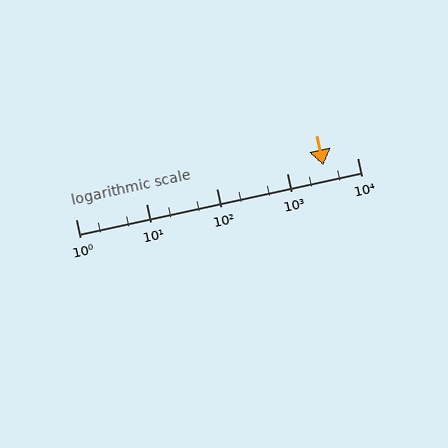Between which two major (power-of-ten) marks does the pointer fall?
The pointer is between 1000 and 10000.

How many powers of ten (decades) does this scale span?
The scale spans 4 decades, from 1 to 10000.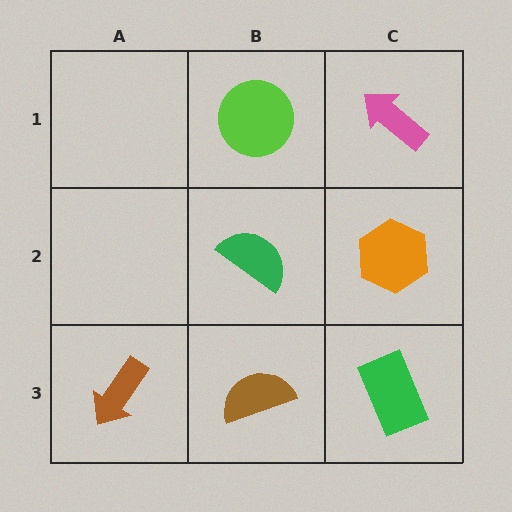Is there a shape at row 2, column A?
No, that cell is empty.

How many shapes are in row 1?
2 shapes.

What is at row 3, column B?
A brown semicircle.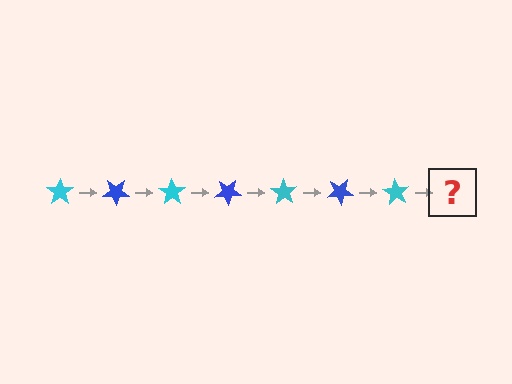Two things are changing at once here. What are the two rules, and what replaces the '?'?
The two rules are that it rotates 35 degrees each step and the color cycles through cyan and blue. The '?' should be a blue star, rotated 245 degrees from the start.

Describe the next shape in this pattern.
It should be a blue star, rotated 245 degrees from the start.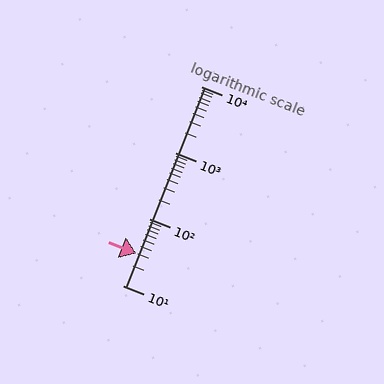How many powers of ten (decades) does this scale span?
The scale spans 3 decades, from 10 to 10000.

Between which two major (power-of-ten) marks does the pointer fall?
The pointer is between 10 and 100.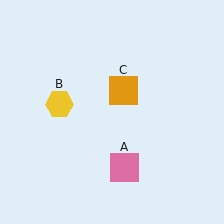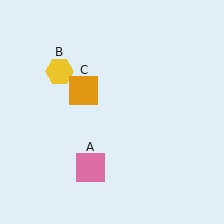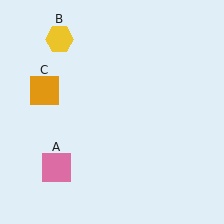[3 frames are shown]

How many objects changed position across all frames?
3 objects changed position: pink square (object A), yellow hexagon (object B), orange square (object C).